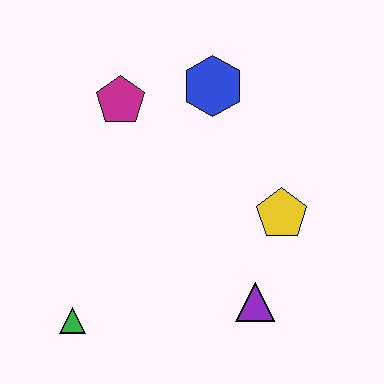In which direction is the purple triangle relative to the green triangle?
The purple triangle is to the right of the green triangle.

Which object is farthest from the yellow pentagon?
The green triangle is farthest from the yellow pentagon.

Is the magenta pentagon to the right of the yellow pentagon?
No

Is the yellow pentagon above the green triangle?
Yes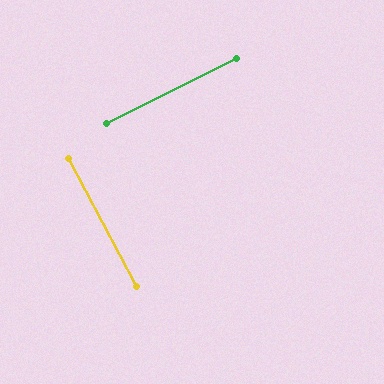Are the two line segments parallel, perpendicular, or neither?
Perpendicular — they meet at approximately 89°.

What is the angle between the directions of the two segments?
Approximately 89 degrees.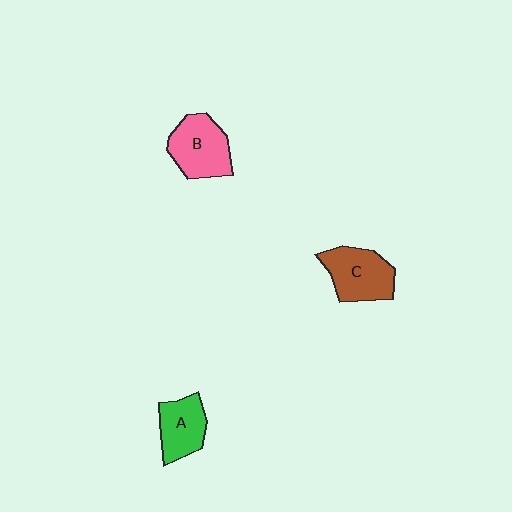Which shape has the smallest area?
Shape A (green).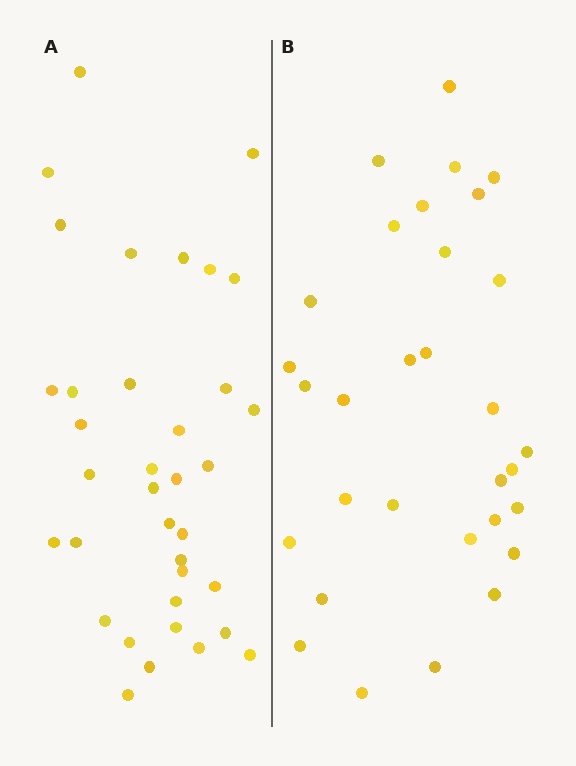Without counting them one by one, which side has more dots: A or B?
Region A (the left region) has more dots.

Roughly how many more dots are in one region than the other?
Region A has about 5 more dots than region B.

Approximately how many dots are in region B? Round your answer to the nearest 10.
About 30 dots. (The exact count is 31, which rounds to 30.)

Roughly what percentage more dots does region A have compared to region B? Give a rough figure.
About 15% more.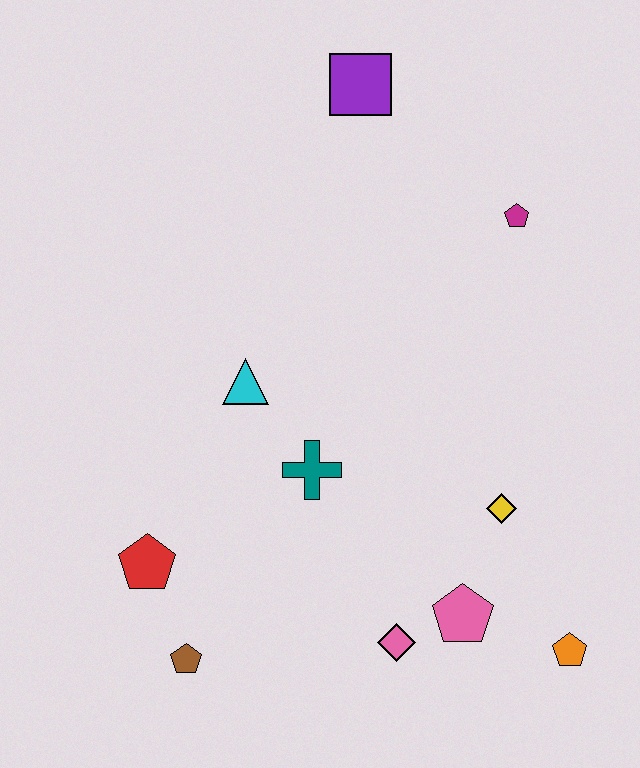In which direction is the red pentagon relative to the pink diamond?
The red pentagon is to the left of the pink diamond.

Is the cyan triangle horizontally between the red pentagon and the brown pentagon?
No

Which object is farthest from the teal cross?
The purple square is farthest from the teal cross.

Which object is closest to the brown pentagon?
The red pentagon is closest to the brown pentagon.